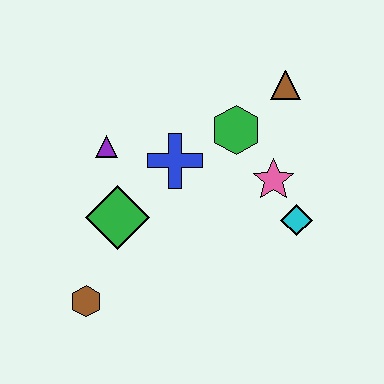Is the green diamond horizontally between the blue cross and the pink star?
No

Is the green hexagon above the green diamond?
Yes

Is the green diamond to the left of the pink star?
Yes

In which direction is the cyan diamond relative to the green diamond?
The cyan diamond is to the right of the green diamond.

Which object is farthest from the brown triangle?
The brown hexagon is farthest from the brown triangle.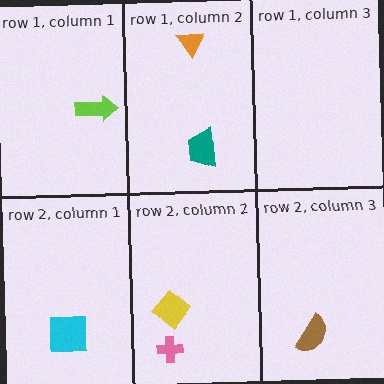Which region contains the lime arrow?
The row 1, column 1 region.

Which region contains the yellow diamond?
The row 2, column 2 region.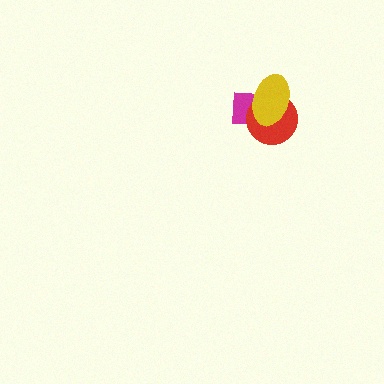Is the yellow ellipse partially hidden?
No, no other shape covers it.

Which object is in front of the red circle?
The yellow ellipse is in front of the red circle.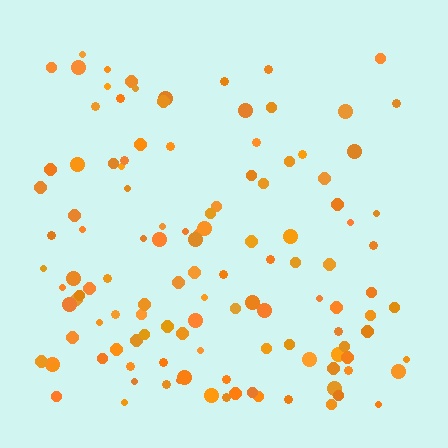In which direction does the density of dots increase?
From top to bottom, with the bottom side densest.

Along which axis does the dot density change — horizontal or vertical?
Vertical.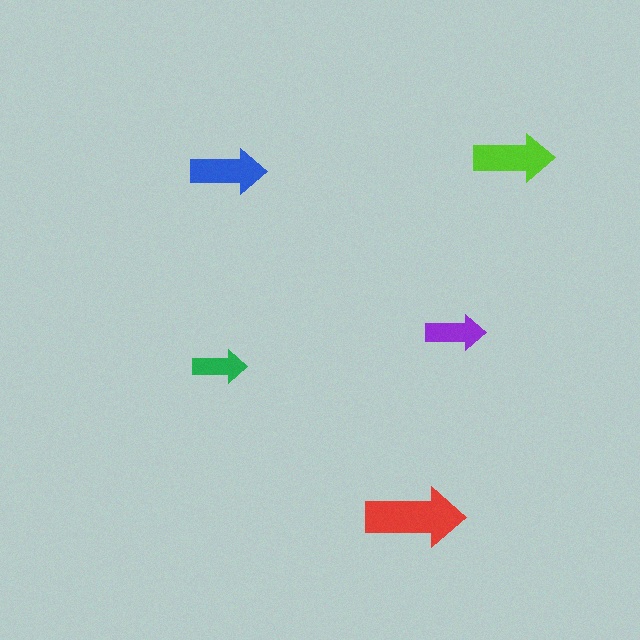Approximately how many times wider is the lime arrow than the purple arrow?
About 1.5 times wider.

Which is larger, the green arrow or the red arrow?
The red one.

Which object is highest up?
The lime arrow is topmost.